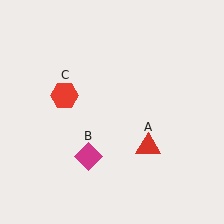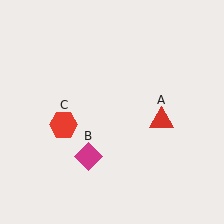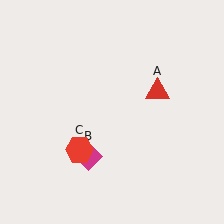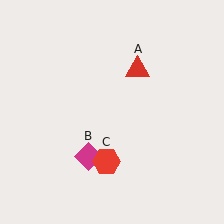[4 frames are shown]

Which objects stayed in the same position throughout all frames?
Magenta diamond (object B) remained stationary.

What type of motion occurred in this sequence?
The red triangle (object A), red hexagon (object C) rotated counterclockwise around the center of the scene.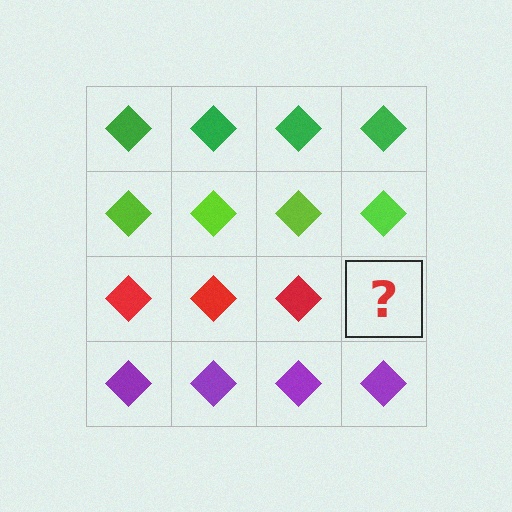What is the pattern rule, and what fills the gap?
The rule is that each row has a consistent color. The gap should be filled with a red diamond.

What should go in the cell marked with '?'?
The missing cell should contain a red diamond.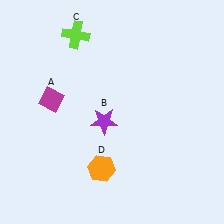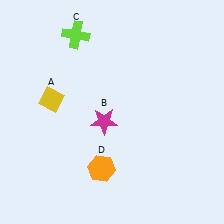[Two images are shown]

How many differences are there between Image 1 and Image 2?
There are 2 differences between the two images.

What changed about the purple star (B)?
In Image 1, B is purple. In Image 2, it changed to magenta.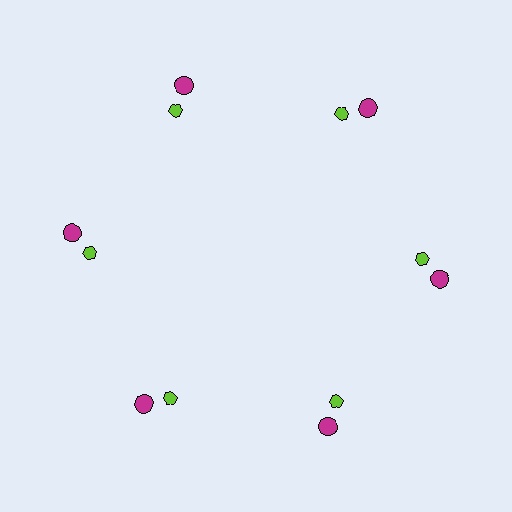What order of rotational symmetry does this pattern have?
This pattern has 6-fold rotational symmetry.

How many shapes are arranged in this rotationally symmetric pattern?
There are 12 shapes, arranged in 6 groups of 2.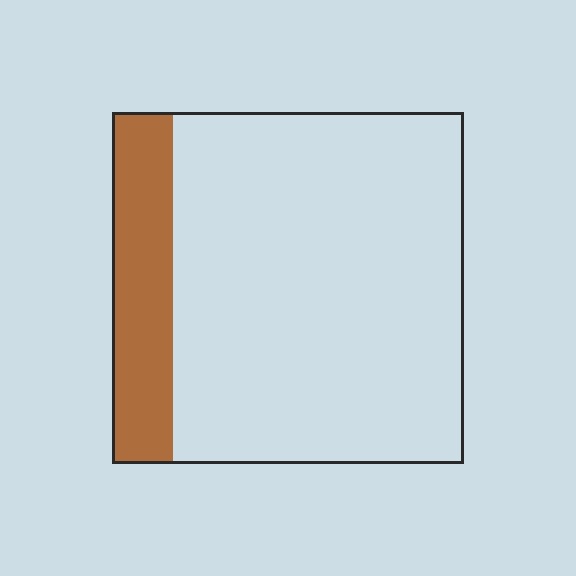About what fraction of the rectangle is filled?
About one sixth (1/6).